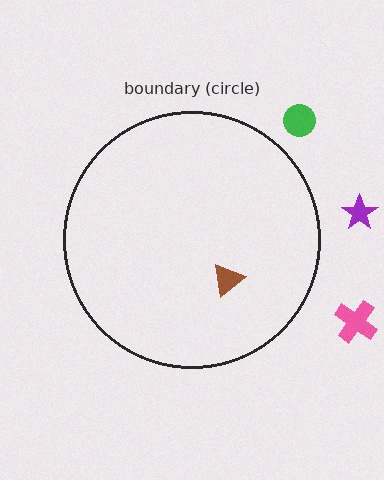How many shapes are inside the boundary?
1 inside, 3 outside.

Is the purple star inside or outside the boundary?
Outside.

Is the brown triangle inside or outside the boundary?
Inside.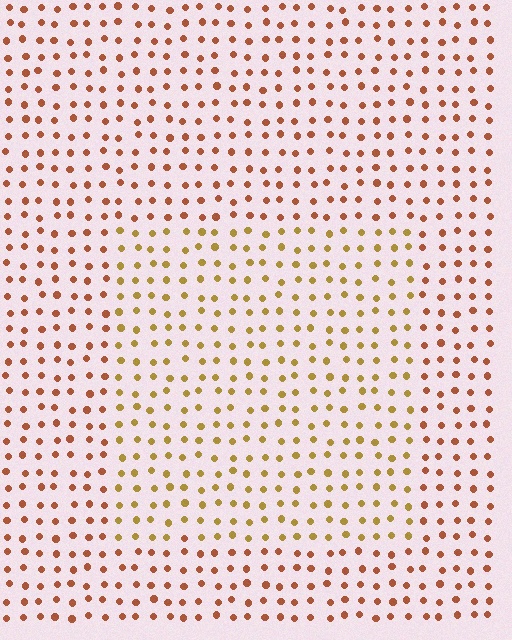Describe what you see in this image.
The image is filled with small brown elements in a uniform arrangement. A rectangle-shaped region is visible where the elements are tinted to a slightly different hue, forming a subtle color boundary.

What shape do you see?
I see a rectangle.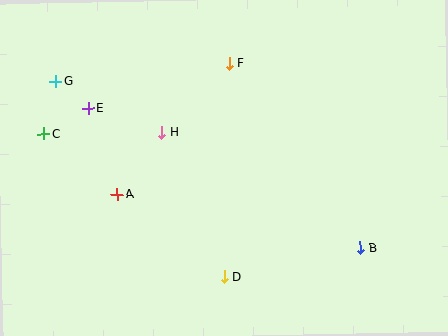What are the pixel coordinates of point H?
Point H is at (162, 132).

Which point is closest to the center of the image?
Point H at (162, 132) is closest to the center.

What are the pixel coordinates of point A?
Point A is at (117, 194).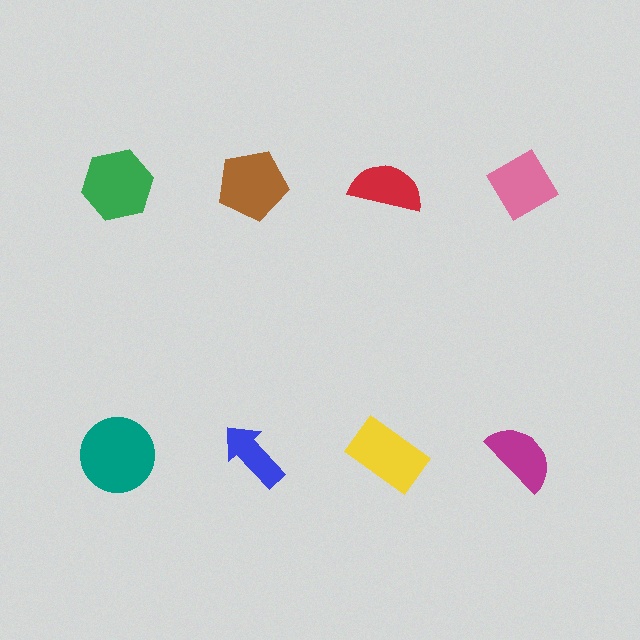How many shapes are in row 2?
4 shapes.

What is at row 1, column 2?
A brown pentagon.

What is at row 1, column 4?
A pink diamond.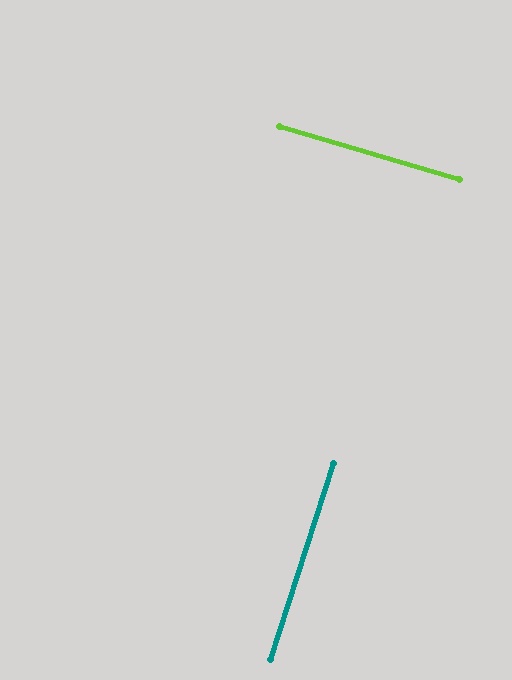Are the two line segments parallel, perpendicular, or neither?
Perpendicular — they meet at approximately 89°.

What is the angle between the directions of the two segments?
Approximately 89 degrees.